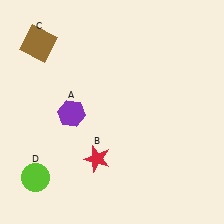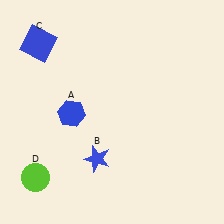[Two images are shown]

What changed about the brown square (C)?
In Image 1, C is brown. In Image 2, it changed to blue.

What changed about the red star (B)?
In Image 1, B is red. In Image 2, it changed to blue.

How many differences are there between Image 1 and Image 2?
There are 3 differences between the two images.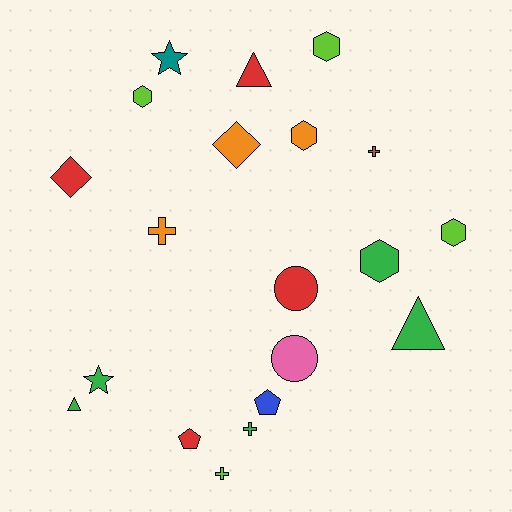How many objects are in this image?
There are 20 objects.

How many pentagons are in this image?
There are 2 pentagons.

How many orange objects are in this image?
There are 3 orange objects.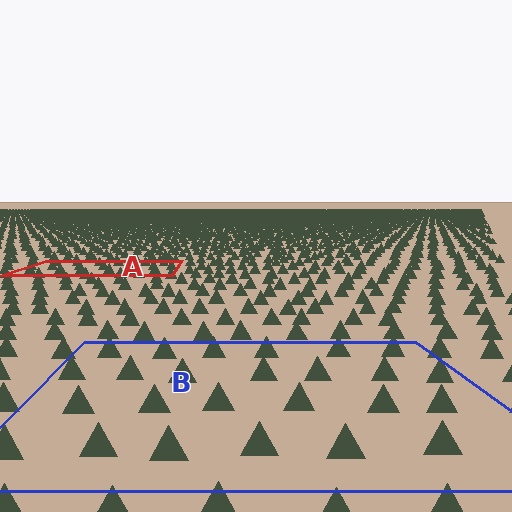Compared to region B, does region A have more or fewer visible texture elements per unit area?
Region A has more texture elements per unit area — they are packed more densely because it is farther away.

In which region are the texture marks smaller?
The texture marks are smaller in region A, because it is farther away.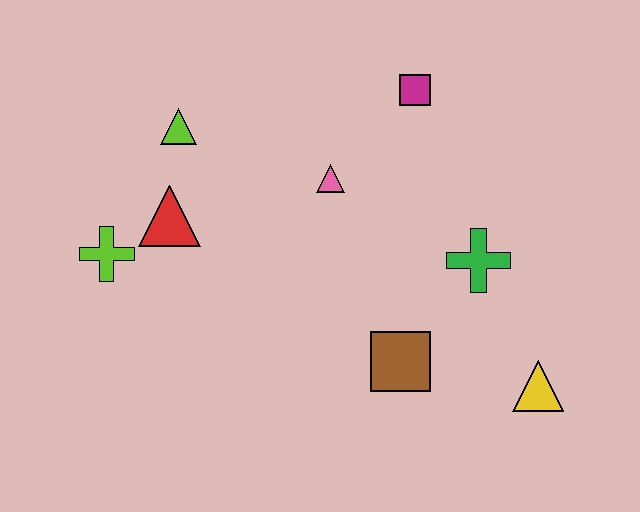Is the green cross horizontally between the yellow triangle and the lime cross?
Yes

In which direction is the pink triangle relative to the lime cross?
The pink triangle is to the right of the lime cross.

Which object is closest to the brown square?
The green cross is closest to the brown square.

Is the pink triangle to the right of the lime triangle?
Yes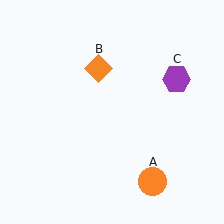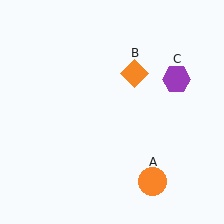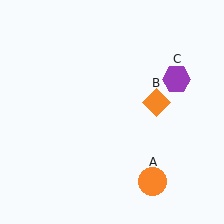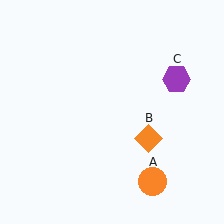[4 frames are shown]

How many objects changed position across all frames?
1 object changed position: orange diamond (object B).